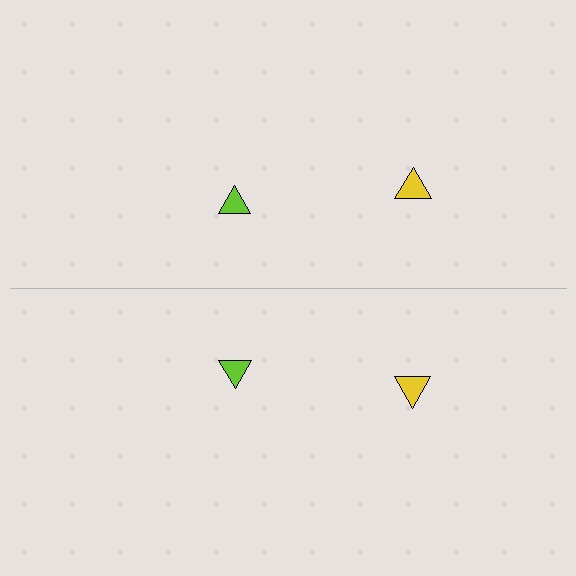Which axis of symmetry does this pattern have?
The pattern has a horizontal axis of symmetry running through the center of the image.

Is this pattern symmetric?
Yes, this pattern has bilateral (reflection) symmetry.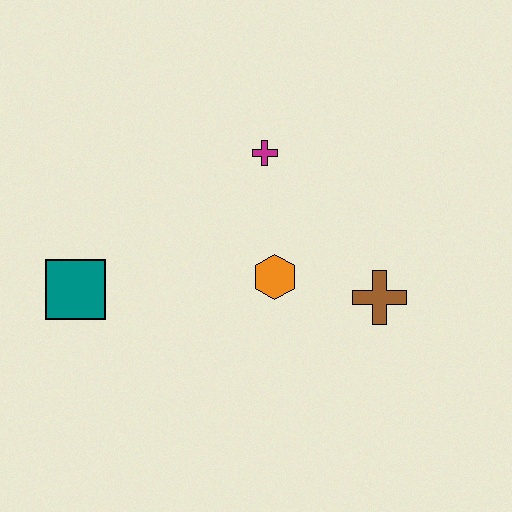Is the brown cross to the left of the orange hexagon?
No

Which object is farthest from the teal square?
The brown cross is farthest from the teal square.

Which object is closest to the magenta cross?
The orange hexagon is closest to the magenta cross.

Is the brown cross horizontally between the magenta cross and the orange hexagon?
No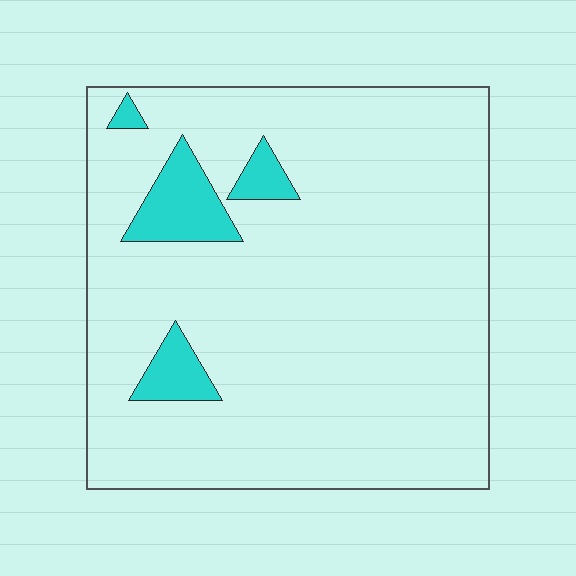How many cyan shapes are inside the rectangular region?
4.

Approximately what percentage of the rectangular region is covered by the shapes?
Approximately 10%.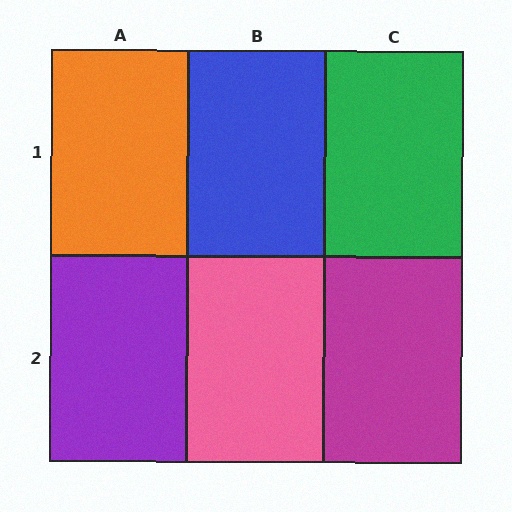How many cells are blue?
1 cell is blue.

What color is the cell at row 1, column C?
Green.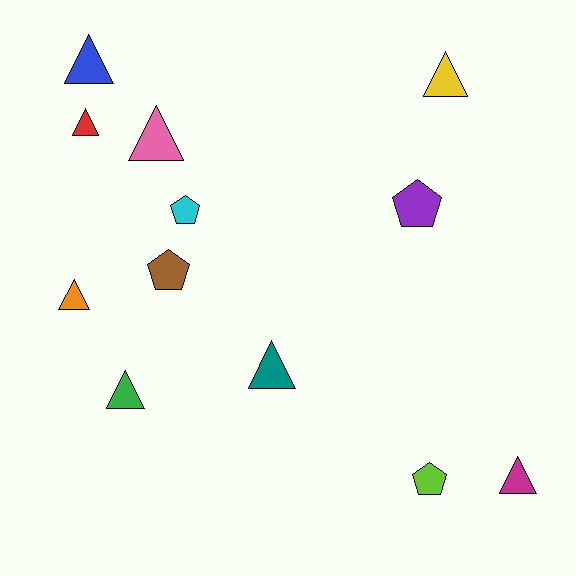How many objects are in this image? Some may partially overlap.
There are 12 objects.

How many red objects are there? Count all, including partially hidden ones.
There is 1 red object.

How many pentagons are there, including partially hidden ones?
There are 4 pentagons.